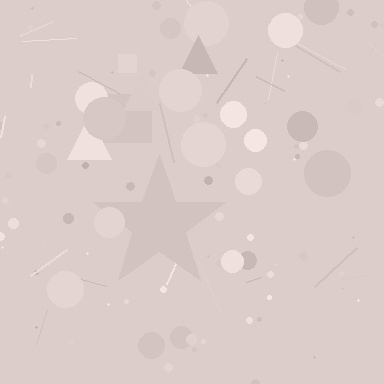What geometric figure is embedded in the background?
A star is embedded in the background.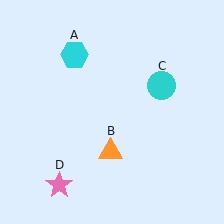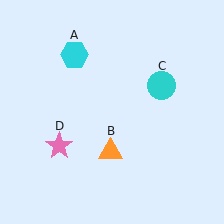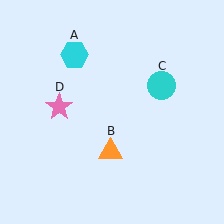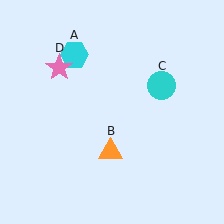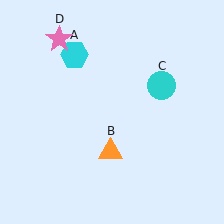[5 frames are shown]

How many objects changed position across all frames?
1 object changed position: pink star (object D).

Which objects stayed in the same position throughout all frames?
Cyan hexagon (object A) and orange triangle (object B) and cyan circle (object C) remained stationary.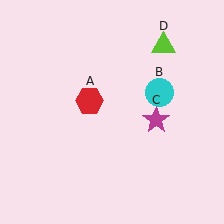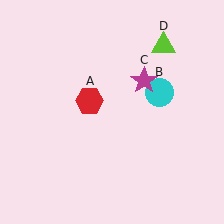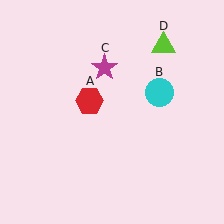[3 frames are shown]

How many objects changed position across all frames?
1 object changed position: magenta star (object C).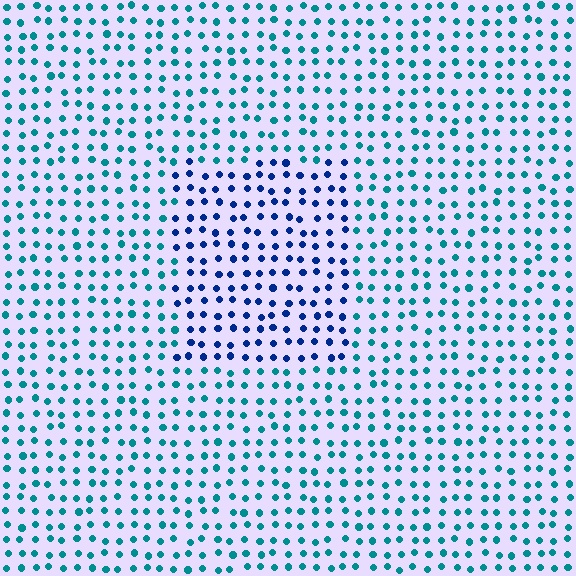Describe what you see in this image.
The image is filled with small teal elements in a uniform arrangement. A rectangle-shaped region is visible where the elements are tinted to a slightly different hue, forming a subtle color boundary.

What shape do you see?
I see a rectangle.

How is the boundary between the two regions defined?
The boundary is defined purely by a slight shift in hue (about 42 degrees). Spacing, size, and orientation are identical on both sides.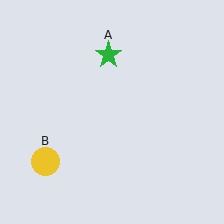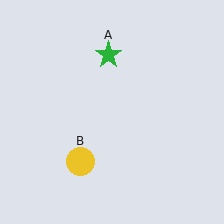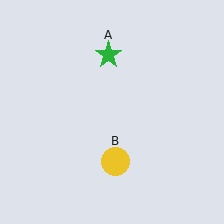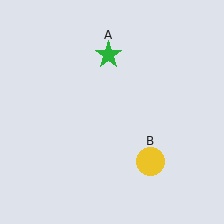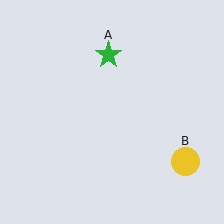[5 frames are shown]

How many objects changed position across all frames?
1 object changed position: yellow circle (object B).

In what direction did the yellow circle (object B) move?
The yellow circle (object B) moved right.